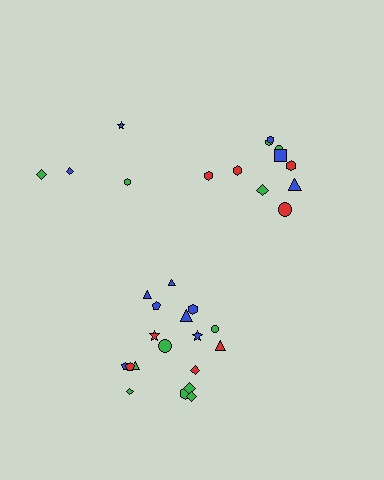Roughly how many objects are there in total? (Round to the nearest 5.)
Roughly 30 objects in total.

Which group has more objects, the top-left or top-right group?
The top-right group.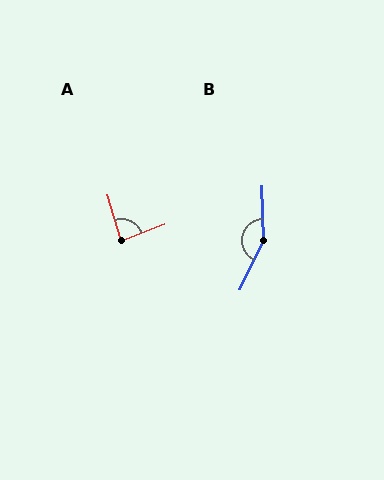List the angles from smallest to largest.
A (86°), B (153°).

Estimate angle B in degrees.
Approximately 153 degrees.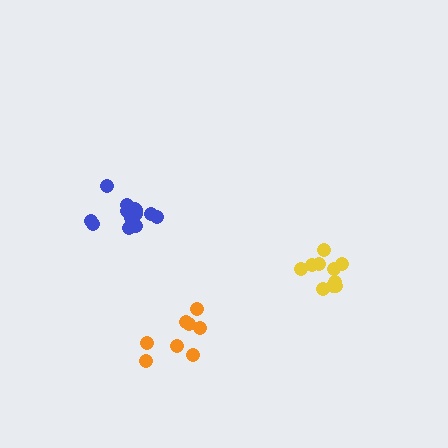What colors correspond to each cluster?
The clusters are colored: yellow, blue, orange.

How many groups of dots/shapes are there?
There are 3 groups.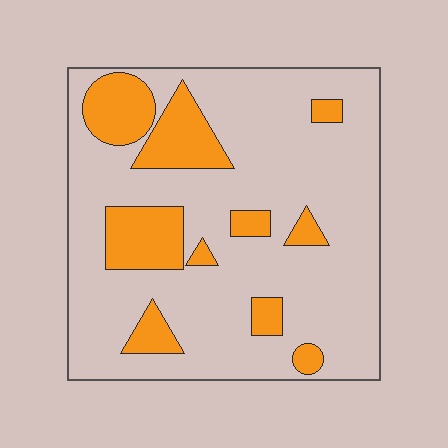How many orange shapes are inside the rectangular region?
10.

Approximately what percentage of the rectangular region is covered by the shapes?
Approximately 20%.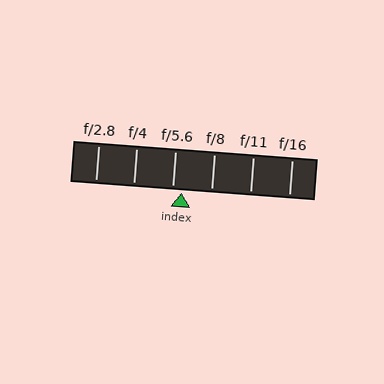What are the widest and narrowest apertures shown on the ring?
The widest aperture shown is f/2.8 and the narrowest is f/16.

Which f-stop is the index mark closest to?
The index mark is closest to f/5.6.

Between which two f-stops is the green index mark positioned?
The index mark is between f/5.6 and f/8.